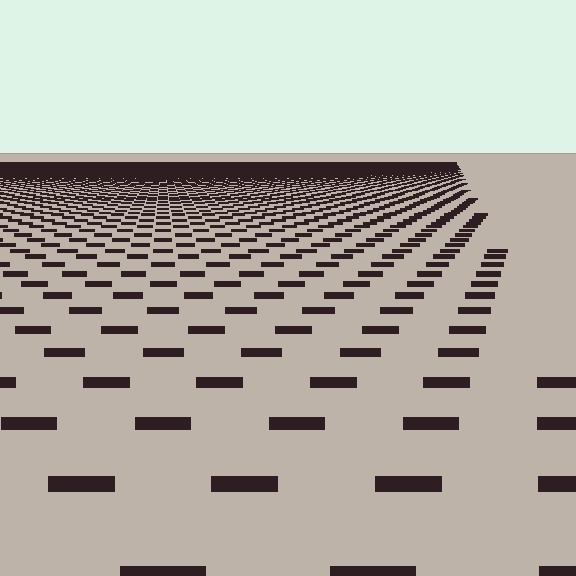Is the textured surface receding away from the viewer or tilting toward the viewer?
The surface is receding away from the viewer. Texture elements get smaller and denser toward the top.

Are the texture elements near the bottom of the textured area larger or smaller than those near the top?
Larger. Near the bottom, elements are closer to the viewer and appear at a bigger on-screen size.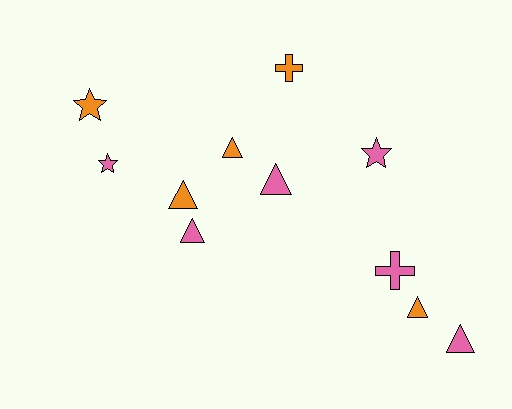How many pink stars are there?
There are 2 pink stars.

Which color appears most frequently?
Pink, with 6 objects.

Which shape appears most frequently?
Triangle, with 6 objects.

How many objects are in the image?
There are 11 objects.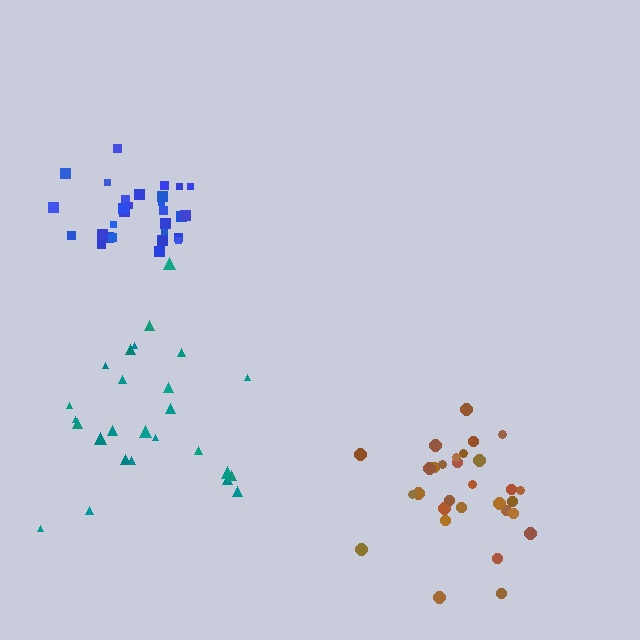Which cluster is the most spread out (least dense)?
Teal.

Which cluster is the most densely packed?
Blue.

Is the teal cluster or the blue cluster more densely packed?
Blue.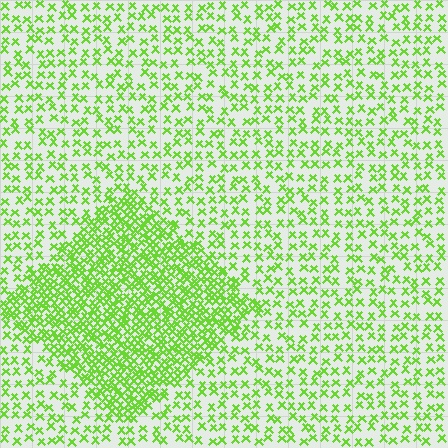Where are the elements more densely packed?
The elements are more densely packed inside the diamond boundary.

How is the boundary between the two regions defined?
The boundary is defined by a change in element density (approximately 2.5x ratio). All elements are the same color, size, and shape.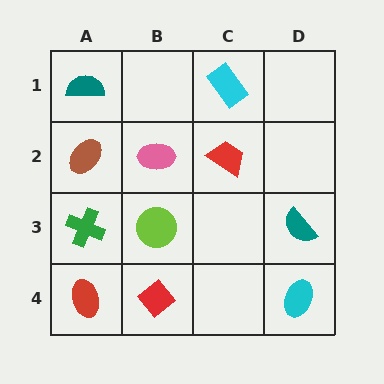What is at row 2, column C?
A red trapezoid.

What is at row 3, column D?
A teal semicircle.